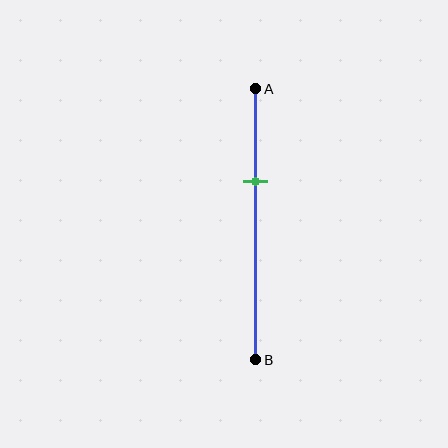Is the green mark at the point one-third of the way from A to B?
Yes, the mark is approximately at the one-third point.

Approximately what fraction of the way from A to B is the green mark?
The green mark is approximately 35% of the way from A to B.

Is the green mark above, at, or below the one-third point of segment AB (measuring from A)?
The green mark is approximately at the one-third point of segment AB.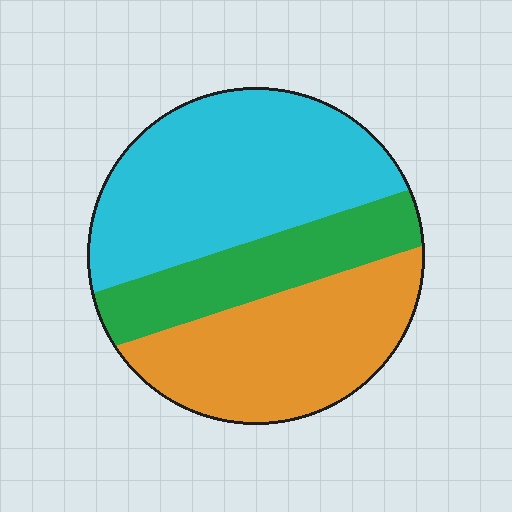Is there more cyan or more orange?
Cyan.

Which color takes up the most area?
Cyan, at roughly 45%.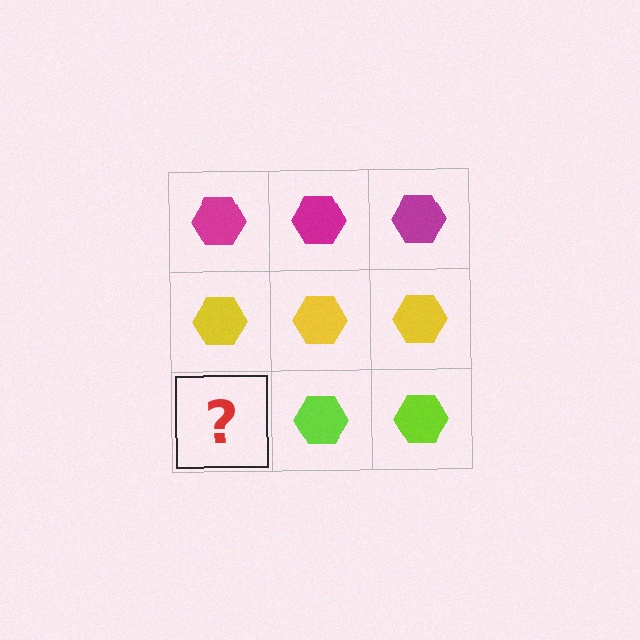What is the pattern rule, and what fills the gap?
The rule is that each row has a consistent color. The gap should be filled with a lime hexagon.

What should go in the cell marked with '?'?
The missing cell should contain a lime hexagon.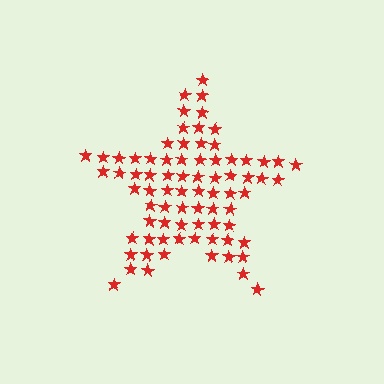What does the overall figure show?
The overall figure shows a star.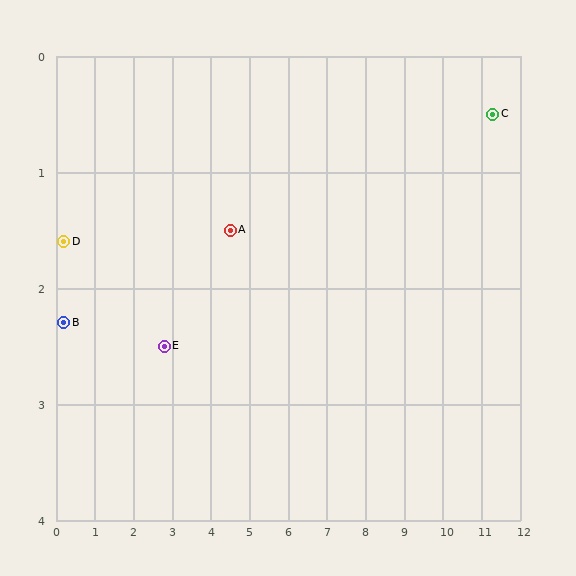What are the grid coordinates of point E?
Point E is at approximately (2.8, 2.5).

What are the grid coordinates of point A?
Point A is at approximately (4.5, 1.5).